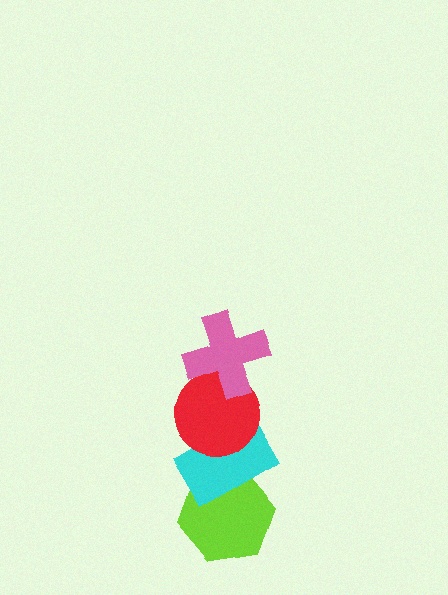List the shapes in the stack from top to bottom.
From top to bottom: the pink cross, the red circle, the cyan rectangle, the lime hexagon.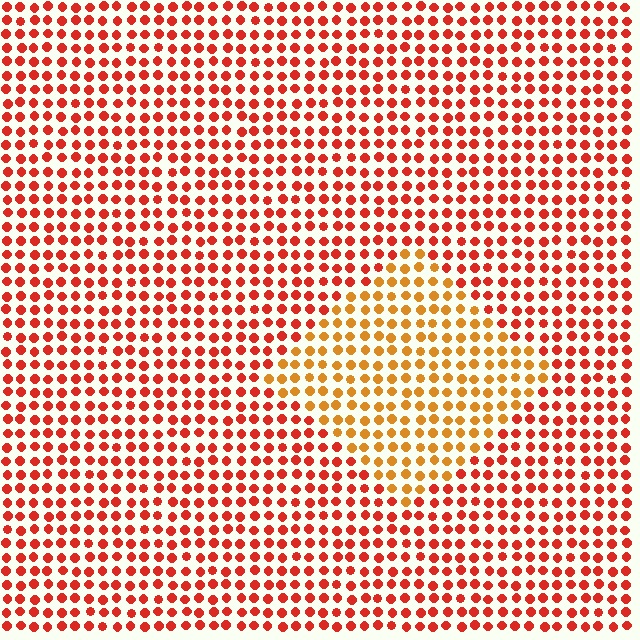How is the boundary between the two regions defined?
The boundary is defined purely by a slight shift in hue (about 32 degrees). Spacing, size, and orientation are identical on both sides.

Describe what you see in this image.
The image is filled with small red elements in a uniform arrangement. A diamond-shaped region is visible where the elements are tinted to a slightly different hue, forming a subtle color boundary.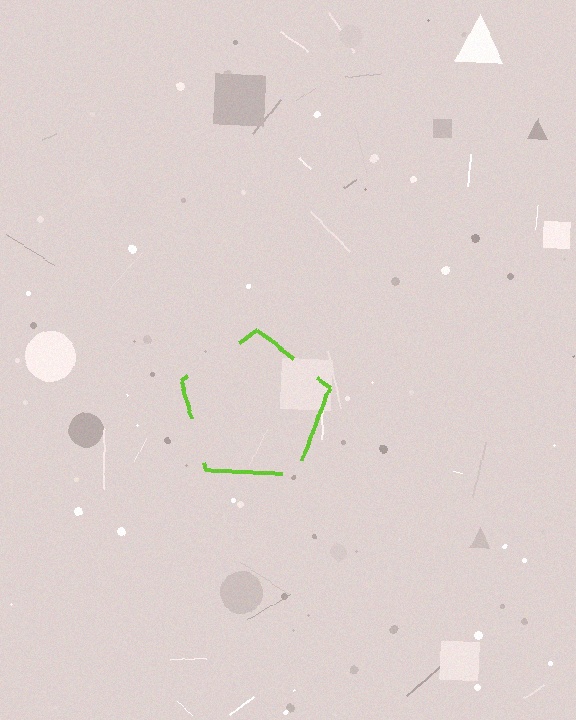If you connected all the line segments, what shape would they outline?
They would outline a pentagon.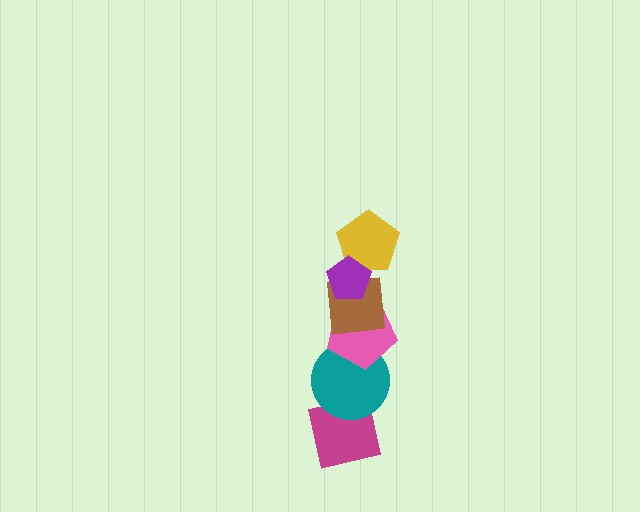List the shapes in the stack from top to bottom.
From top to bottom: the purple pentagon, the yellow pentagon, the brown square, the pink pentagon, the teal circle, the magenta square.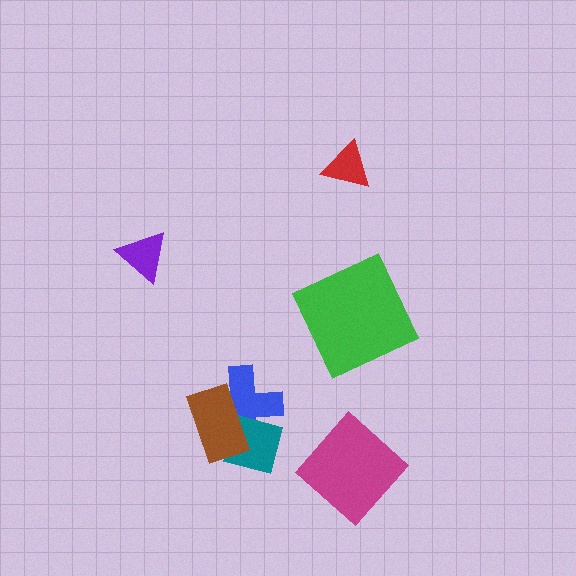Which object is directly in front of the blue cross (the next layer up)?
The teal square is directly in front of the blue cross.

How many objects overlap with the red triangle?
0 objects overlap with the red triangle.